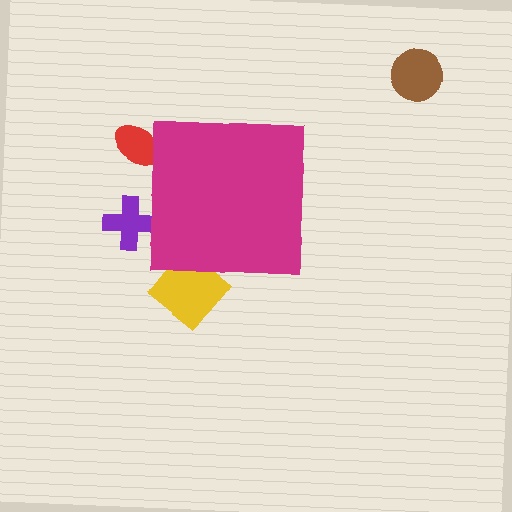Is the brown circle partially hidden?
No, the brown circle is fully visible.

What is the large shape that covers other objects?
A magenta square.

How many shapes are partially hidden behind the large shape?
3 shapes are partially hidden.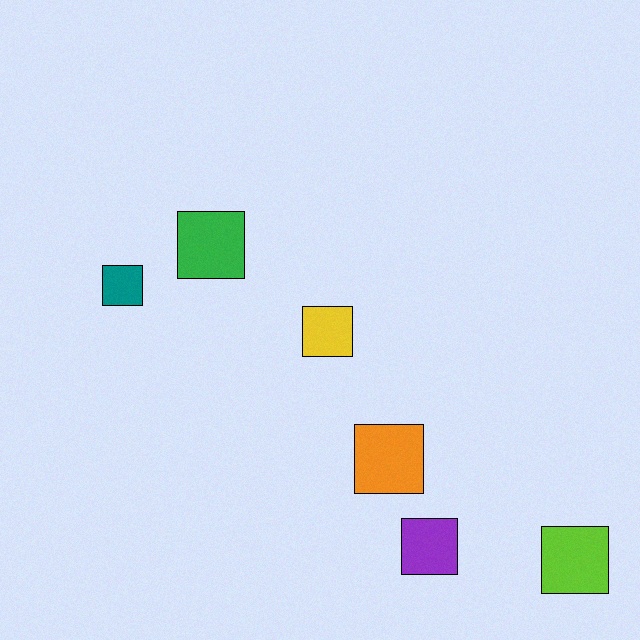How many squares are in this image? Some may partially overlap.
There are 6 squares.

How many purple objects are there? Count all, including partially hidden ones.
There is 1 purple object.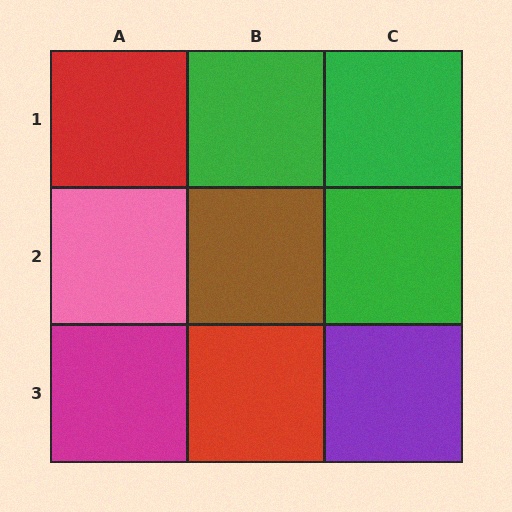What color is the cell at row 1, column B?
Green.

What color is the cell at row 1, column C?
Green.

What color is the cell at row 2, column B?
Brown.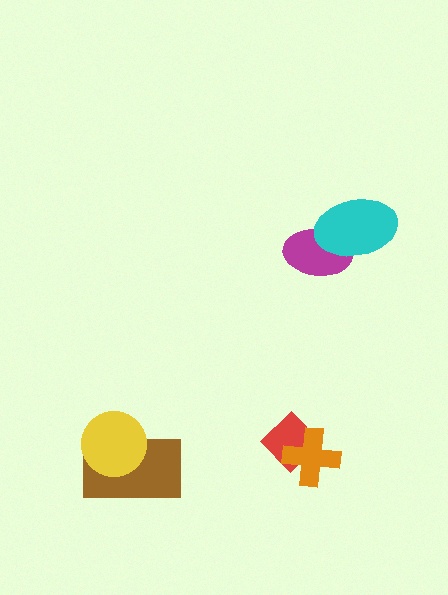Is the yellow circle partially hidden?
No, no other shape covers it.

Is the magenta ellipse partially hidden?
Yes, it is partially covered by another shape.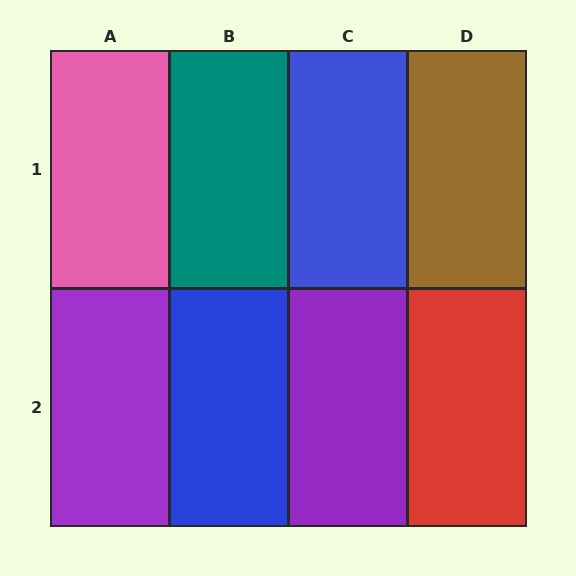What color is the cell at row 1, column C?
Blue.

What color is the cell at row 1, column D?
Brown.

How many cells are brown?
1 cell is brown.